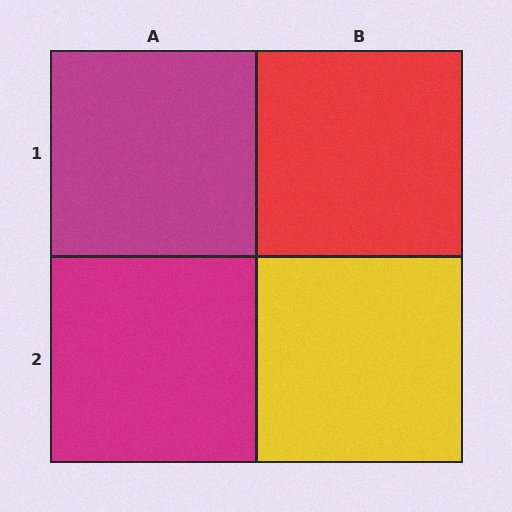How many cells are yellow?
1 cell is yellow.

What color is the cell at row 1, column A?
Magenta.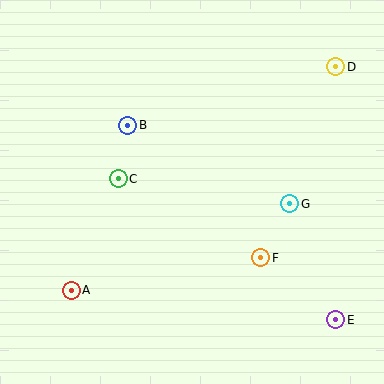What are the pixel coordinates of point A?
Point A is at (71, 290).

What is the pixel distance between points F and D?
The distance between F and D is 205 pixels.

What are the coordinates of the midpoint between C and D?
The midpoint between C and D is at (227, 123).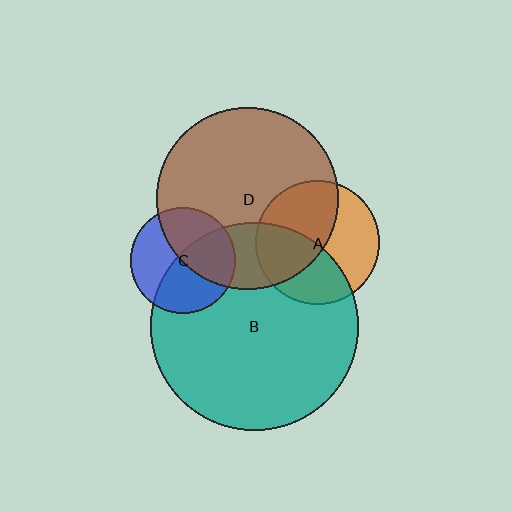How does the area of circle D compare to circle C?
Approximately 2.9 times.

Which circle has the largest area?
Circle B (teal).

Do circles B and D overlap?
Yes.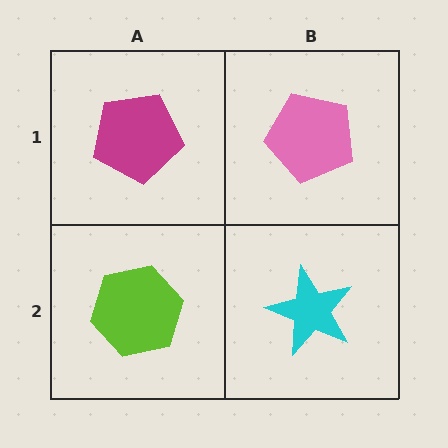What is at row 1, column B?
A pink pentagon.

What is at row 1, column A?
A magenta pentagon.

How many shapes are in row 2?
2 shapes.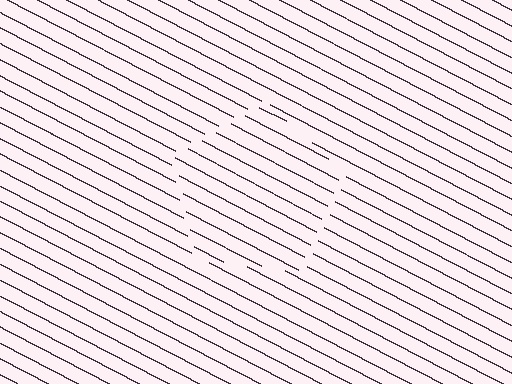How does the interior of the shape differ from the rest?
The interior of the shape contains the same grating, shifted by half a period — the contour is defined by the phase discontinuity where line-ends from the inner and outer gratings abut.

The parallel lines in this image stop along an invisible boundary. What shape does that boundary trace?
An illusory pentagon. The interior of the shape contains the same grating, shifted by half a period — the contour is defined by the phase discontinuity where line-ends from the inner and outer gratings abut.